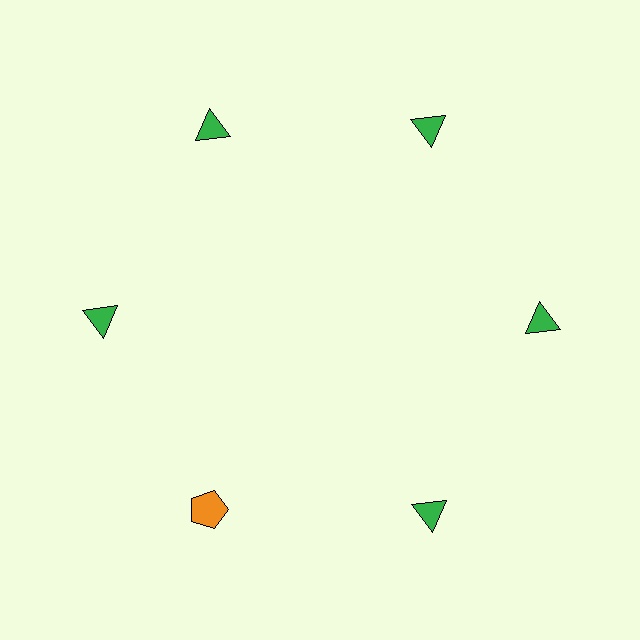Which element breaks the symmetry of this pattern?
The orange pentagon at roughly the 7 o'clock position breaks the symmetry. All other shapes are green triangles.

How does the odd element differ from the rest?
It differs in both color (orange instead of green) and shape (pentagon instead of triangle).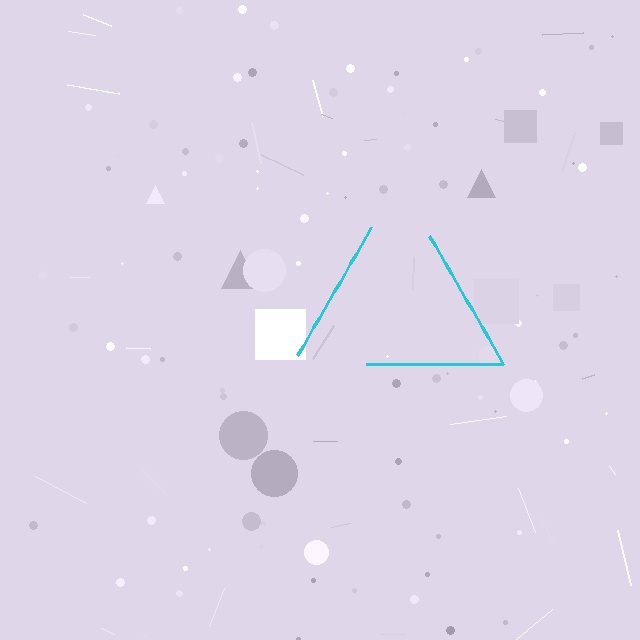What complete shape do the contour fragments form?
The contour fragments form a triangle.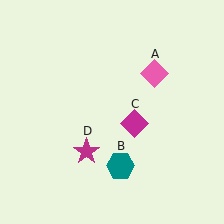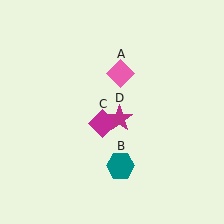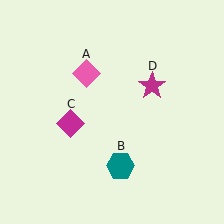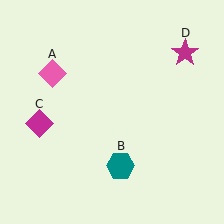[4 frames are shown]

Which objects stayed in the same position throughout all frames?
Teal hexagon (object B) remained stationary.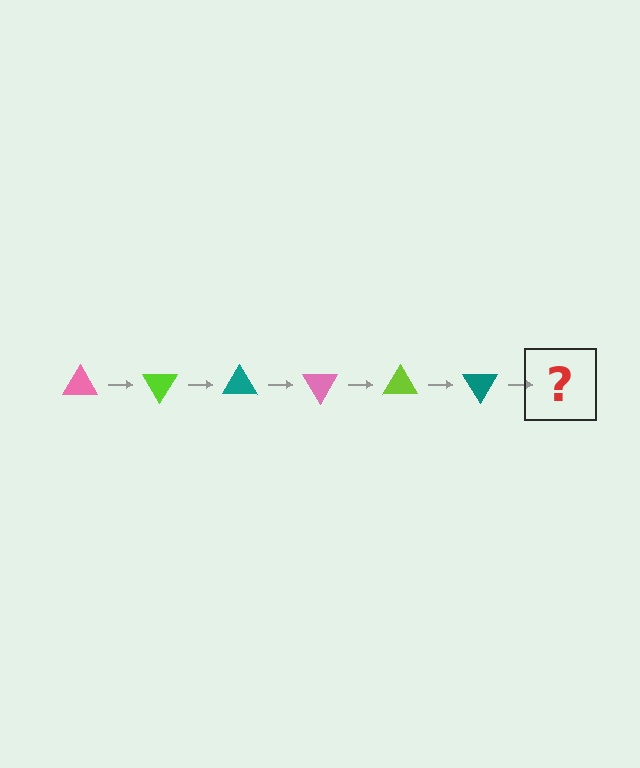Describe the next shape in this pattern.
It should be a pink triangle, rotated 360 degrees from the start.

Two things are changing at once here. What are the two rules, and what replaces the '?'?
The two rules are that it rotates 60 degrees each step and the color cycles through pink, lime, and teal. The '?' should be a pink triangle, rotated 360 degrees from the start.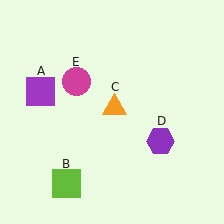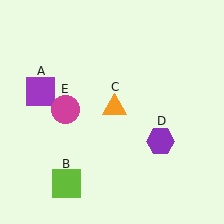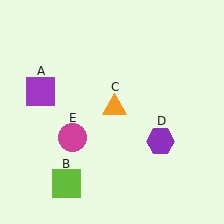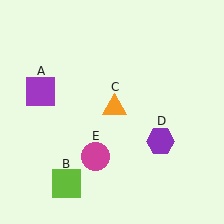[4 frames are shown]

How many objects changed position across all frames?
1 object changed position: magenta circle (object E).